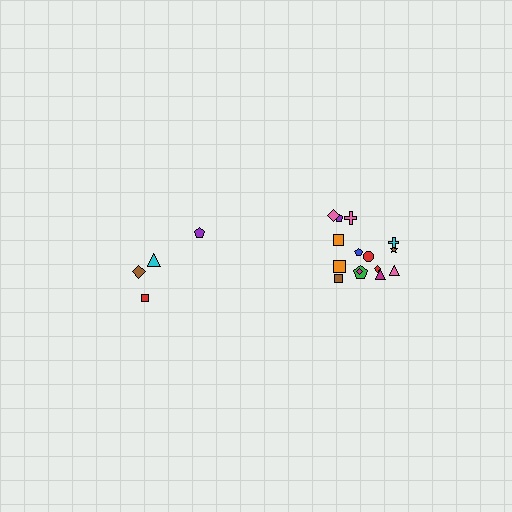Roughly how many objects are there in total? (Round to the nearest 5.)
Roughly 20 objects in total.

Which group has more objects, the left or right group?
The right group.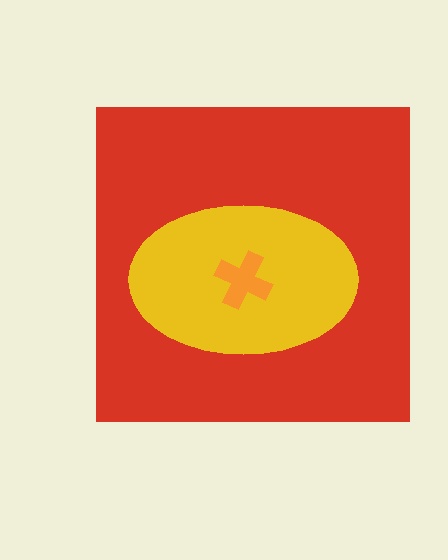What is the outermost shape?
The red square.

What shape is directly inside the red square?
The yellow ellipse.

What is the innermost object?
The orange cross.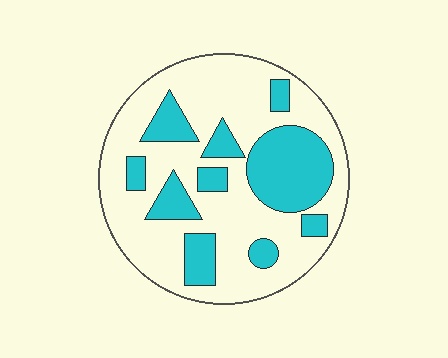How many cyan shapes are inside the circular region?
10.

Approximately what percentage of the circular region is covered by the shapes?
Approximately 30%.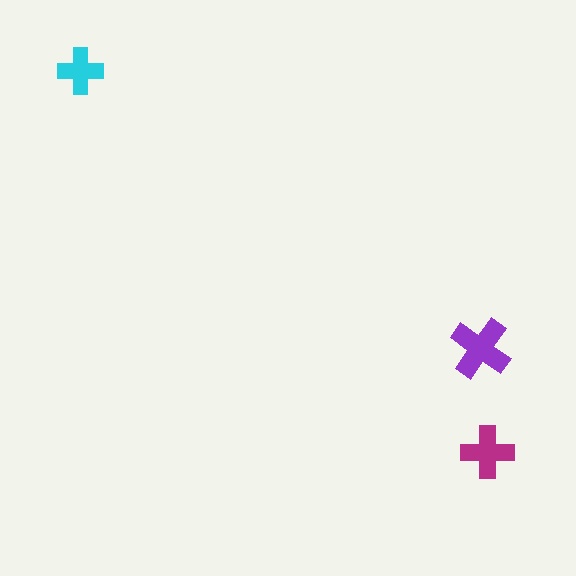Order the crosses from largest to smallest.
the purple one, the magenta one, the cyan one.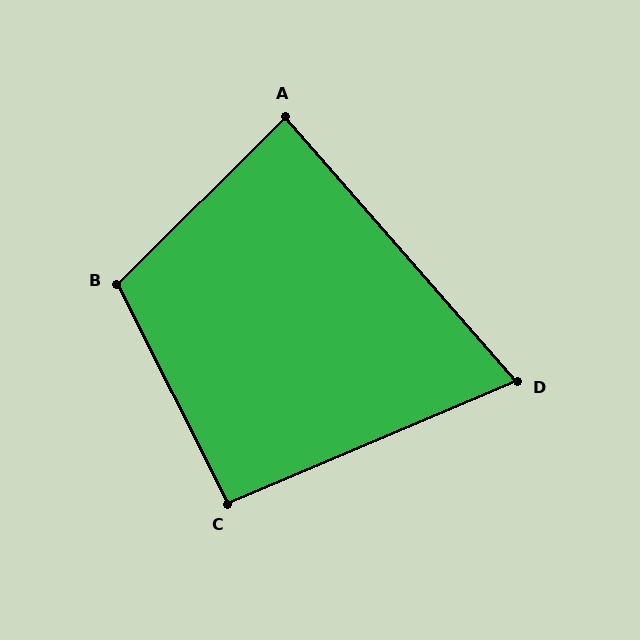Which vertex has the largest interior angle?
B, at approximately 108 degrees.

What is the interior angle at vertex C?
Approximately 94 degrees (approximately right).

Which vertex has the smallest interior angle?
D, at approximately 72 degrees.